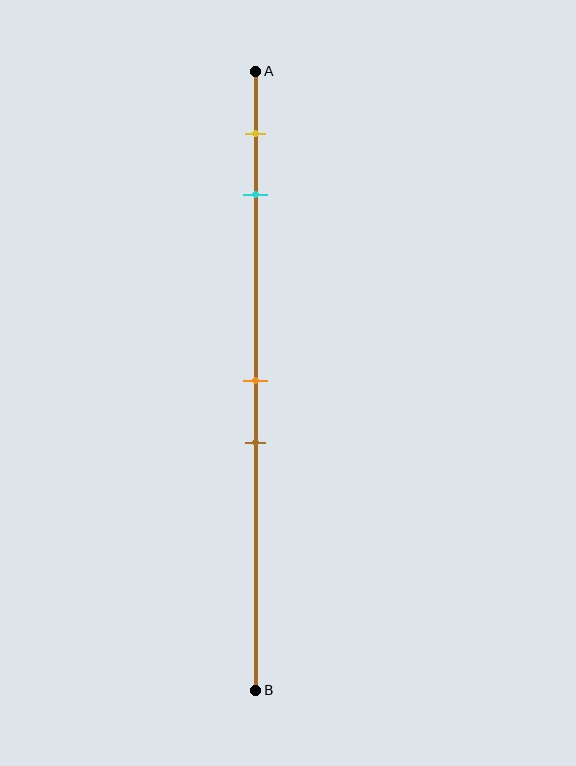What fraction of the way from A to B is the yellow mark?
The yellow mark is approximately 10% (0.1) of the way from A to B.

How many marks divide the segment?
There are 4 marks dividing the segment.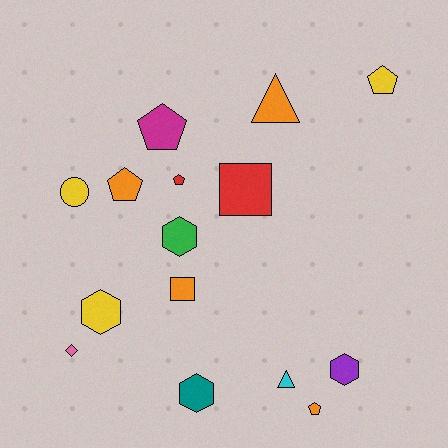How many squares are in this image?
There are 2 squares.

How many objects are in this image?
There are 15 objects.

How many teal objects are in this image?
There is 1 teal object.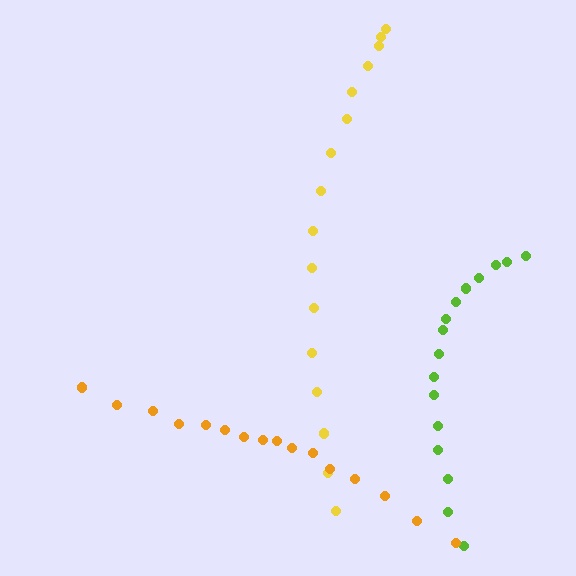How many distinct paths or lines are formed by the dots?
There are 3 distinct paths.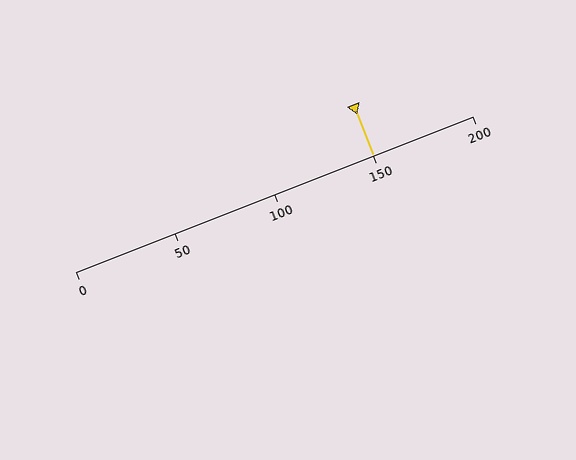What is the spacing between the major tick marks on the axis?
The major ticks are spaced 50 apart.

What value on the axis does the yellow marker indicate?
The marker indicates approximately 150.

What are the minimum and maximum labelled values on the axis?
The axis runs from 0 to 200.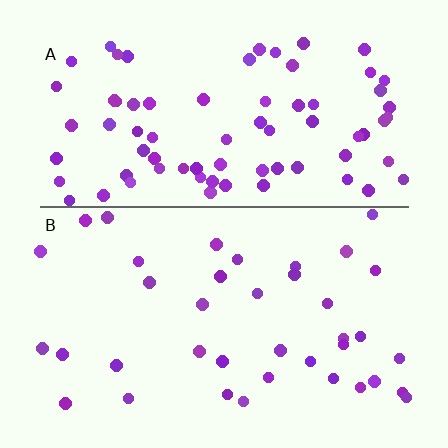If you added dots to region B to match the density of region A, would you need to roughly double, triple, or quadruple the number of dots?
Approximately double.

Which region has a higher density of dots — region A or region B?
A (the top).